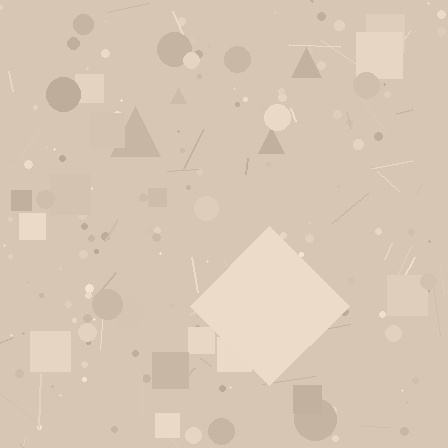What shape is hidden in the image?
A diamond is hidden in the image.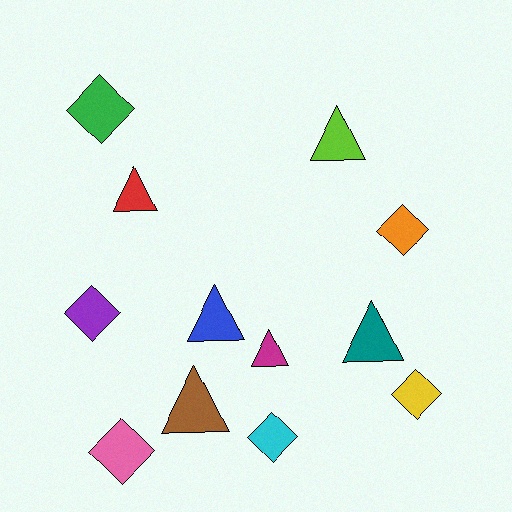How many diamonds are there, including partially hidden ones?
There are 6 diamonds.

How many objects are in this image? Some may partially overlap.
There are 12 objects.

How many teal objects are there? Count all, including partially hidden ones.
There is 1 teal object.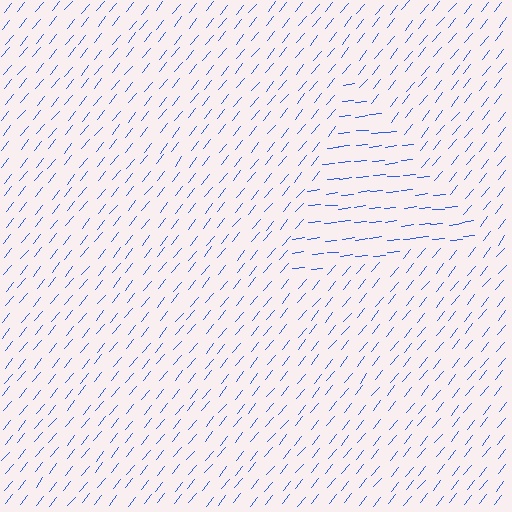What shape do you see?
I see a triangle.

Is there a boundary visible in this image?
Yes, there is a texture boundary formed by a change in line orientation.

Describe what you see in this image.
The image is filled with small blue line segments. A triangle region in the image has lines oriented differently from the surrounding lines, creating a visible texture boundary.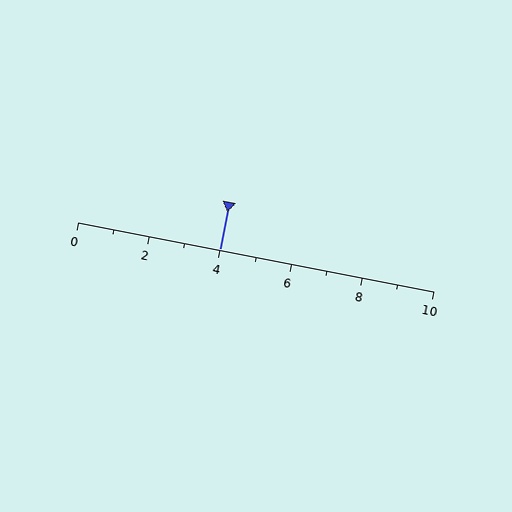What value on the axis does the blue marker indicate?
The marker indicates approximately 4.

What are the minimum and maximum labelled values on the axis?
The axis runs from 0 to 10.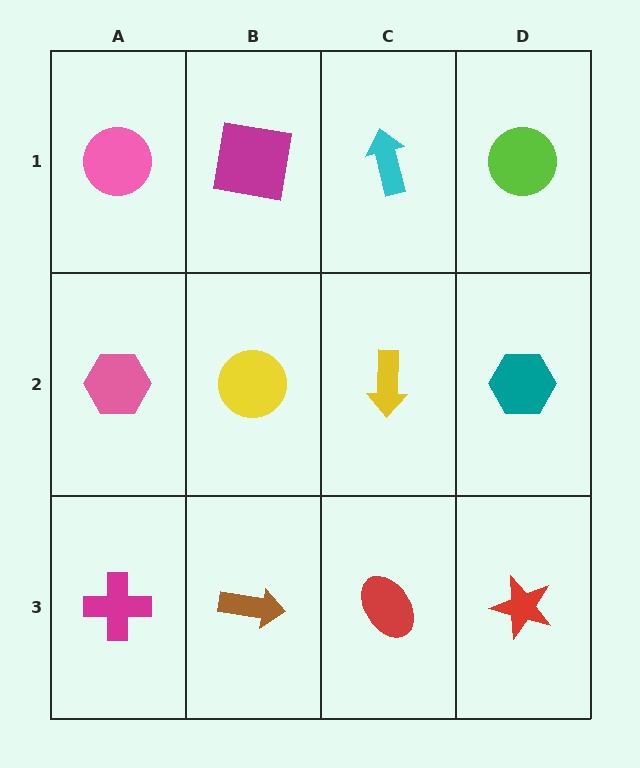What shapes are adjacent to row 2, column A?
A pink circle (row 1, column A), a magenta cross (row 3, column A), a yellow circle (row 2, column B).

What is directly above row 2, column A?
A pink circle.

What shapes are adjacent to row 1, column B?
A yellow circle (row 2, column B), a pink circle (row 1, column A), a cyan arrow (row 1, column C).